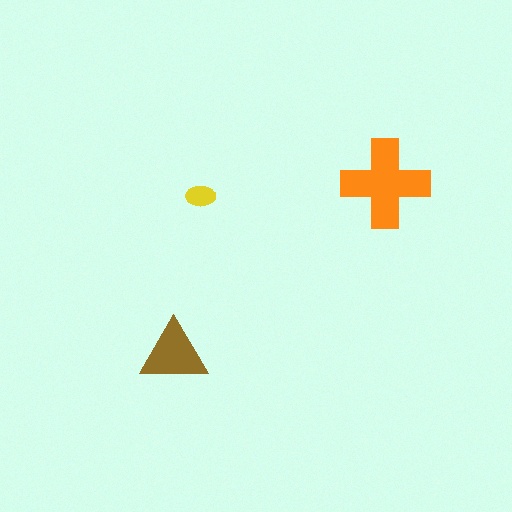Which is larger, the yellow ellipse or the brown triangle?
The brown triangle.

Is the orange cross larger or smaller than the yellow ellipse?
Larger.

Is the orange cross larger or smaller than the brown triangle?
Larger.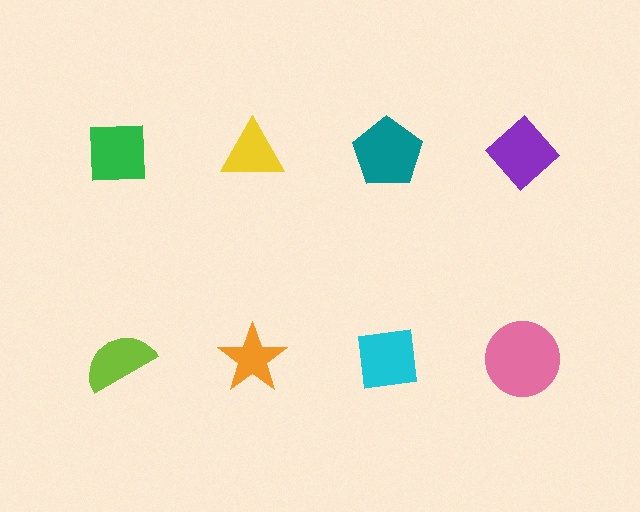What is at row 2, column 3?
A cyan square.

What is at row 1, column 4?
A purple diamond.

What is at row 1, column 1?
A green square.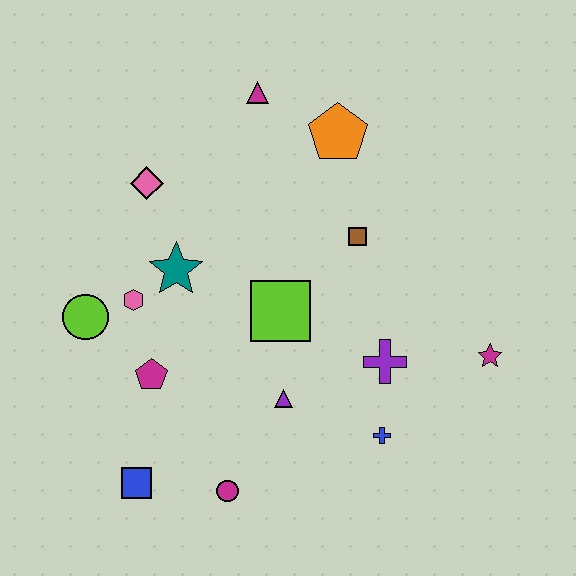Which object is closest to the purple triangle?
The lime square is closest to the purple triangle.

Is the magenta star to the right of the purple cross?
Yes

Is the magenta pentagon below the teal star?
Yes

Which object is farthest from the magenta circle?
The magenta triangle is farthest from the magenta circle.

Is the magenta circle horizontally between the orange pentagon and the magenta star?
No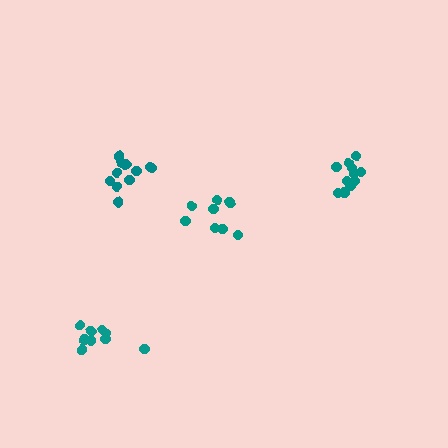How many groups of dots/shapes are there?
There are 4 groups.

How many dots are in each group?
Group 1: 8 dots, Group 2: 12 dots, Group 3: 12 dots, Group 4: 9 dots (41 total).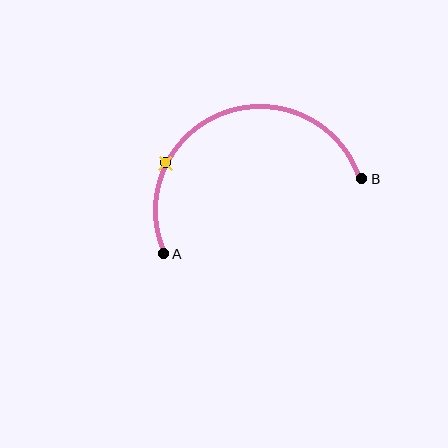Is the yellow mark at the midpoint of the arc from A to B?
No. The yellow mark lies on the arc but is closer to endpoint A. The arc midpoint would be at the point on the curve equidistant along the arc from both A and B.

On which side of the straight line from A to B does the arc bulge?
The arc bulges above the straight line connecting A and B.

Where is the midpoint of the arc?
The arc midpoint is the point on the curve farthest from the straight line joining A and B. It sits above that line.